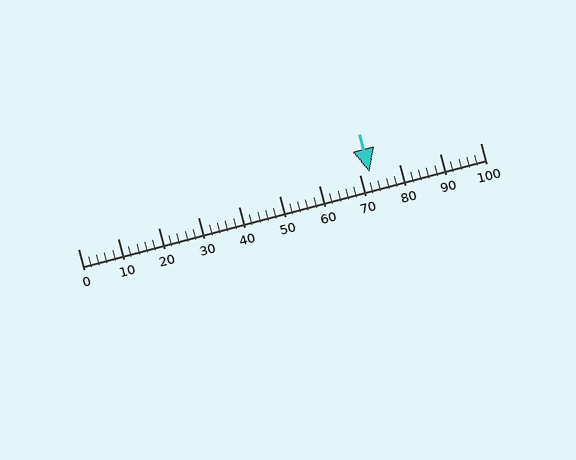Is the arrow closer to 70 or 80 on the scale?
The arrow is closer to 70.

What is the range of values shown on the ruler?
The ruler shows values from 0 to 100.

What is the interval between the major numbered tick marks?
The major tick marks are spaced 10 units apart.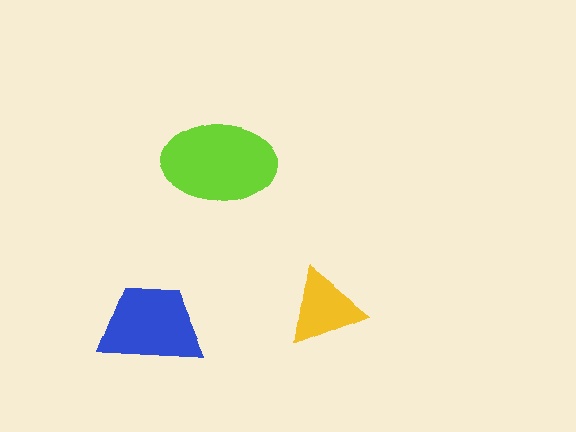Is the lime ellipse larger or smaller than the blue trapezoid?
Larger.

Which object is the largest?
The lime ellipse.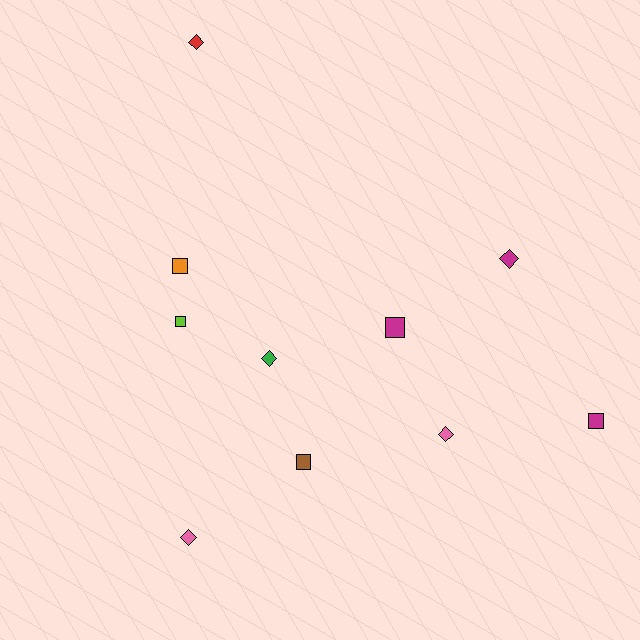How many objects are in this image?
There are 10 objects.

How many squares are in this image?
There are 5 squares.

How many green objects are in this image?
There is 1 green object.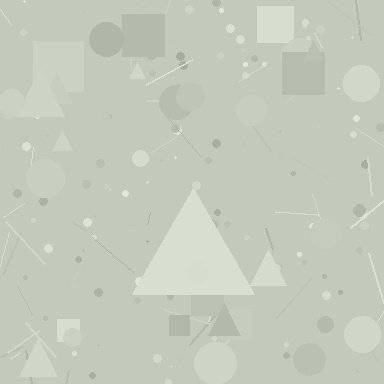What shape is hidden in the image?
A triangle is hidden in the image.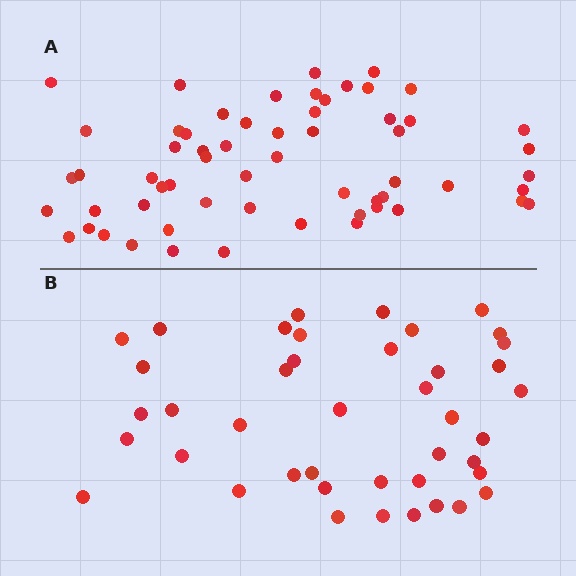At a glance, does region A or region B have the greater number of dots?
Region A (the top region) has more dots.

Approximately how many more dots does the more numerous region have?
Region A has approximately 20 more dots than region B.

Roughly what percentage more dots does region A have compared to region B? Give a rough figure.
About 45% more.